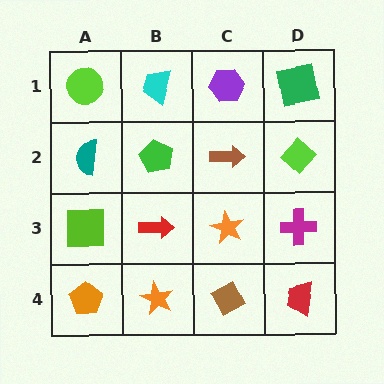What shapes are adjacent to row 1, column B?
A green pentagon (row 2, column B), a lime circle (row 1, column A), a purple hexagon (row 1, column C).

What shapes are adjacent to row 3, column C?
A brown arrow (row 2, column C), a brown diamond (row 4, column C), a red arrow (row 3, column B), a magenta cross (row 3, column D).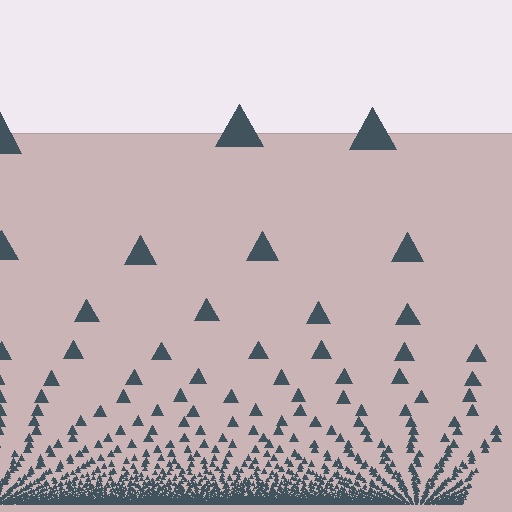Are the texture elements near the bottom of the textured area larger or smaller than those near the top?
Smaller. The gradient is inverted — elements near the bottom are smaller and denser.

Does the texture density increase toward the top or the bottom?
Density increases toward the bottom.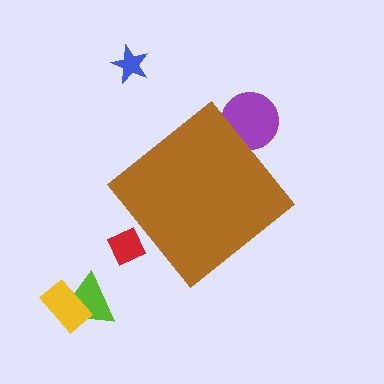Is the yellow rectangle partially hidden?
No, the yellow rectangle is fully visible.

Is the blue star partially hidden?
No, the blue star is fully visible.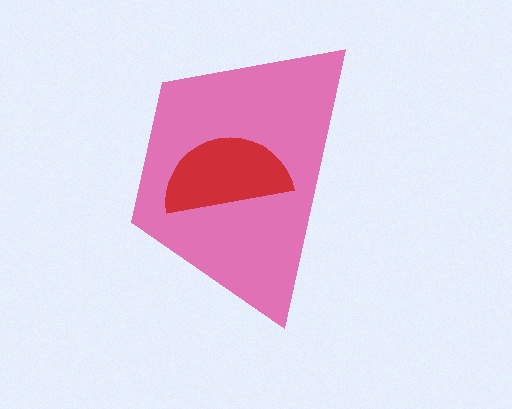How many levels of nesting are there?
2.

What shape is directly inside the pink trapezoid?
The red semicircle.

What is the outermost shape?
The pink trapezoid.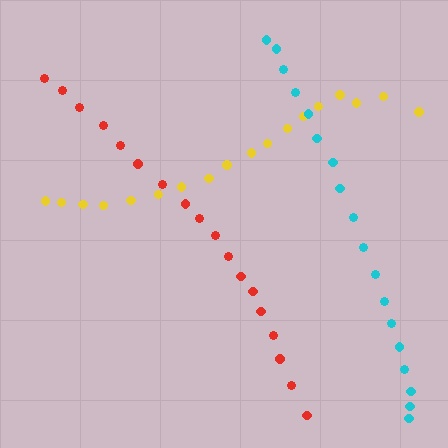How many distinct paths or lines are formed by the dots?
There are 3 distinct paths.